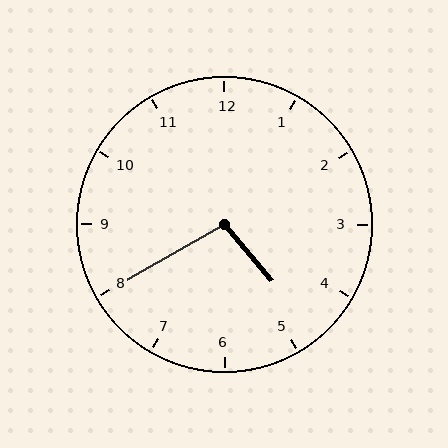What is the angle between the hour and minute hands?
Approximately 100 degrees.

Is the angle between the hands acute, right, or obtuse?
It is obtuse.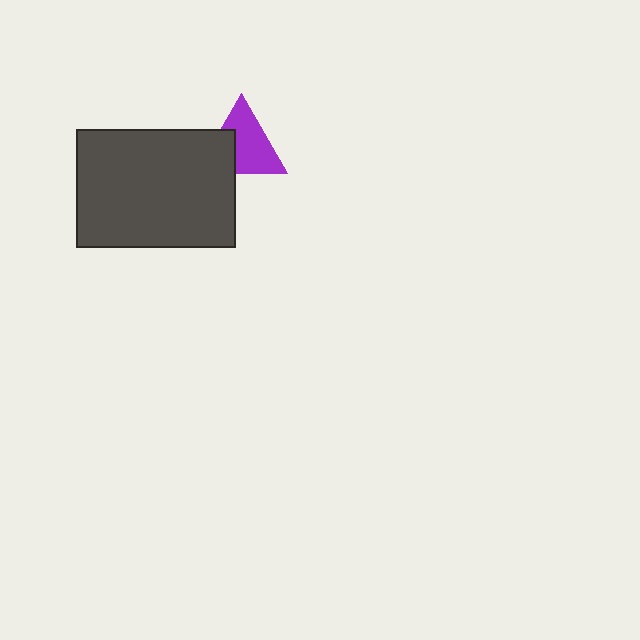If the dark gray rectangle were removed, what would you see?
You would see the complete purple triangle.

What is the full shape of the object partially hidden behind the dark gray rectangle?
The partially hidden object is a purple triangle.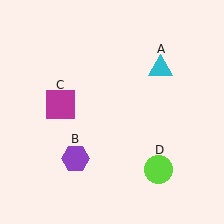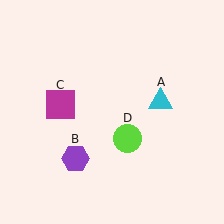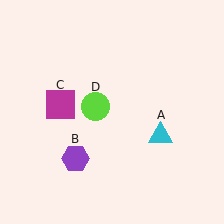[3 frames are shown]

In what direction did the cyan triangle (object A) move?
The cyan triangle (object A) moved down.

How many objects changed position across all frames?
2 objects changed position: cyan triangle (object A), lime circle (object D).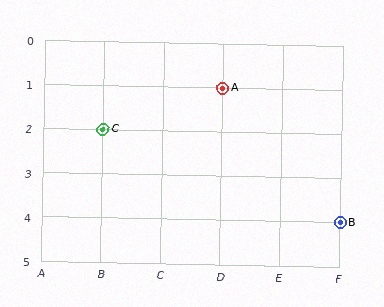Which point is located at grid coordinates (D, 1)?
Point A is at (D, 1).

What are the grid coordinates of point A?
Point A is at grid coordinates (D, 1).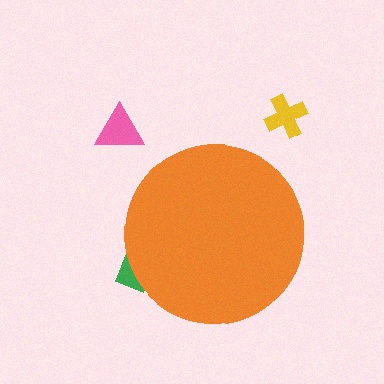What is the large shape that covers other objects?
An orange circle.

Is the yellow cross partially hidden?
No, the yellow cross is fully visible.